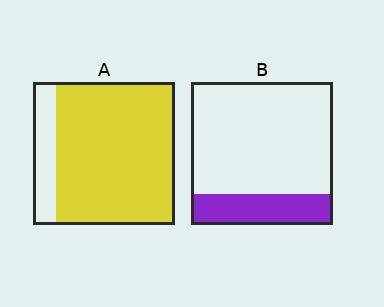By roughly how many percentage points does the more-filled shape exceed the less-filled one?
By roughly 60 percentage points (A over B).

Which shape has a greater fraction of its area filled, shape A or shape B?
Shape A.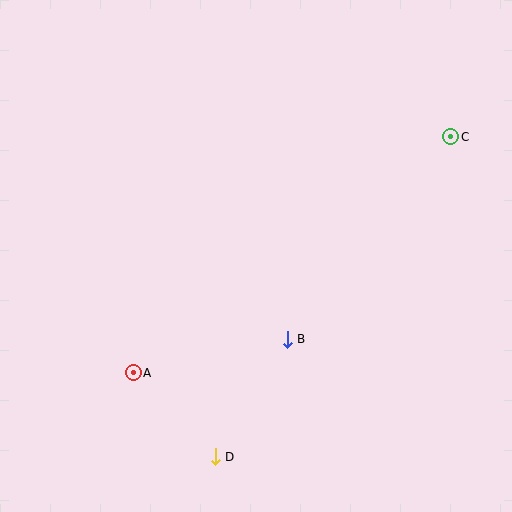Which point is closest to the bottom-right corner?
Point B is closest to the bottom-right corner.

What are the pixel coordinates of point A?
Point A is at (133, 373).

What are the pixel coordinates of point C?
Point C is at (451, 137).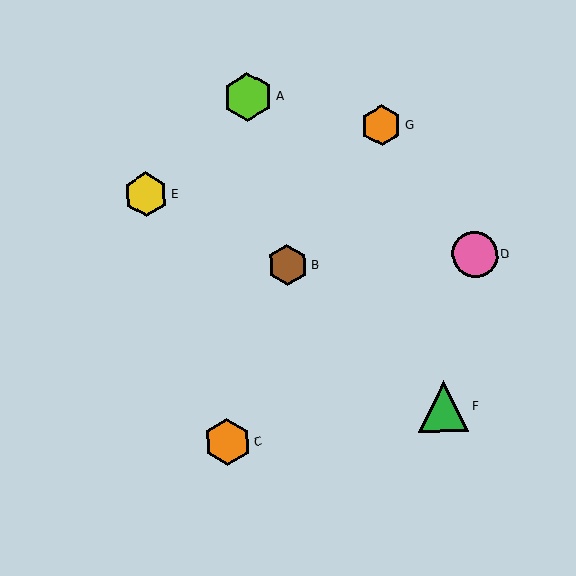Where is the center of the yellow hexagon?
The center of the yellow hexagon is at (146, 195).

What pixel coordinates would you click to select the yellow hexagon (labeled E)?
Click at (146, 195) to select the yellow hexagon E.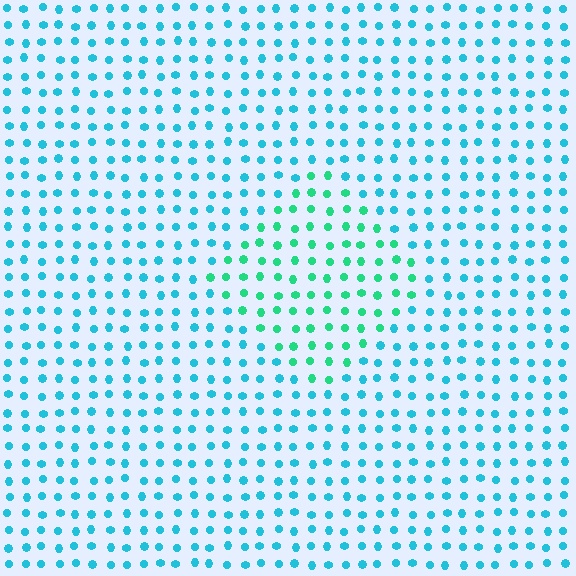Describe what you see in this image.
The image is filled with small cyan elements in a uniform arrangement. A diamond-shaped region is visible where the elements are tinted to a slightly different hue, forming a subtle color boundary.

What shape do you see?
I see a diamond.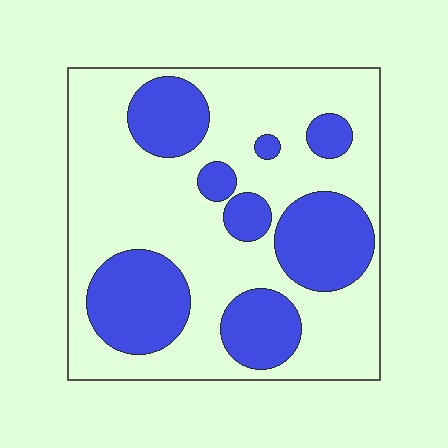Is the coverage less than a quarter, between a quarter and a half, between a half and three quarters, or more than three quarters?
Between a quarter and a half.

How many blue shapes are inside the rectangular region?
8.